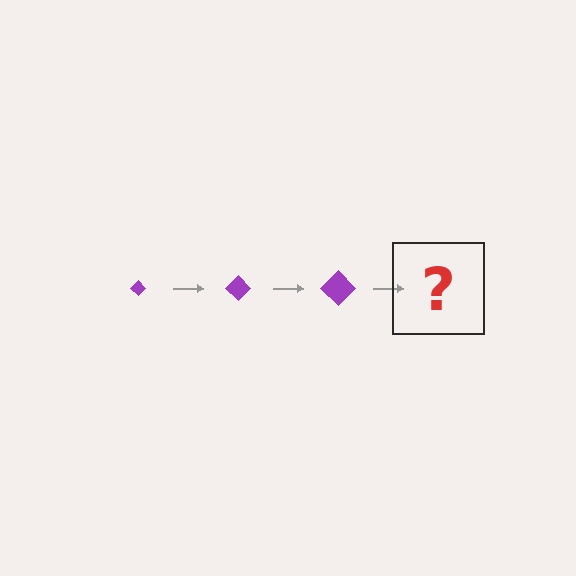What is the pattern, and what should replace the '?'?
The pattern is that the diamond gets progressively larger each step. The '?' should be a purple diamond, larger than the previous one.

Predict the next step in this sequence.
The next step is a purple diamond, larger than the previous one.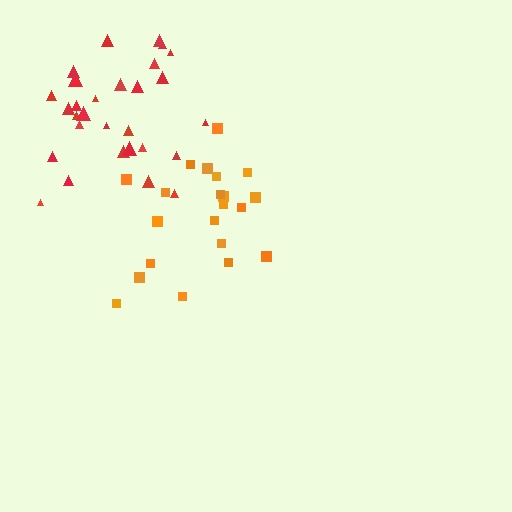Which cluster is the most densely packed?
Orange.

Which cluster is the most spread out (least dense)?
Red.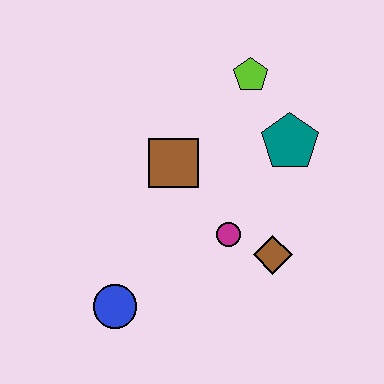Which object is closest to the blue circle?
The magenta circle is closest to the blue circle.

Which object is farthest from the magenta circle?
The lime pentagon is farthest from the magenta circle.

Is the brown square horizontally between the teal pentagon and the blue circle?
Yes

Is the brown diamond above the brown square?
No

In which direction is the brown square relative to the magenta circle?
The brown square is above the magenta circle.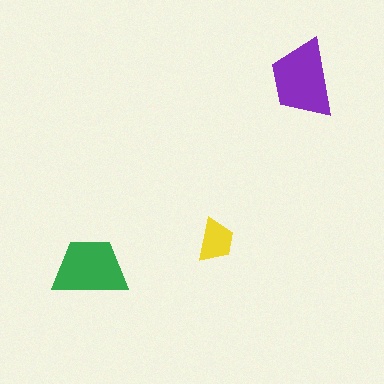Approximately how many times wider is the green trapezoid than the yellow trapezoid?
About 1.5 times wider.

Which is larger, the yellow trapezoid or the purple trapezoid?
The purple one.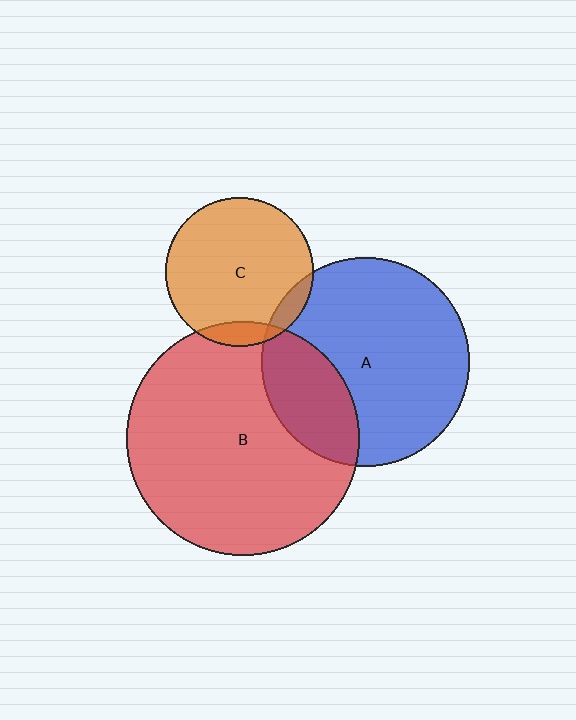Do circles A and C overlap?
Yes.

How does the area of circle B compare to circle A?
Approximately 1.3 times.